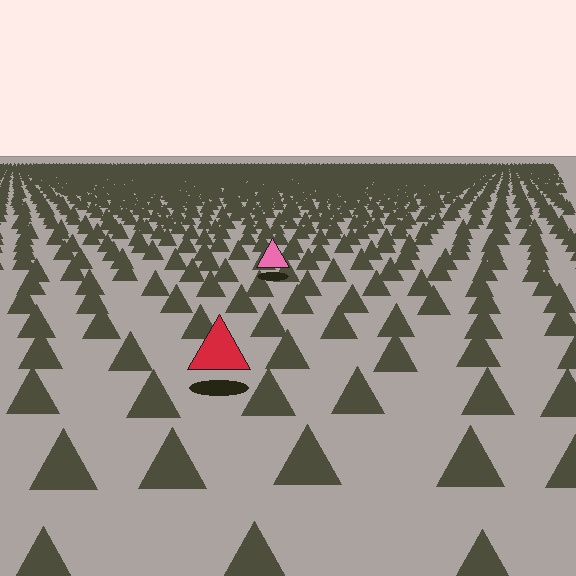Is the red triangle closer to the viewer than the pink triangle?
Yes. The red triangle is closer — you can tell from the texture gradient: the ground texture is coarser near it.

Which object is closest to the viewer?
The red triangle is closest. The texture marks near it are larger and more spread out.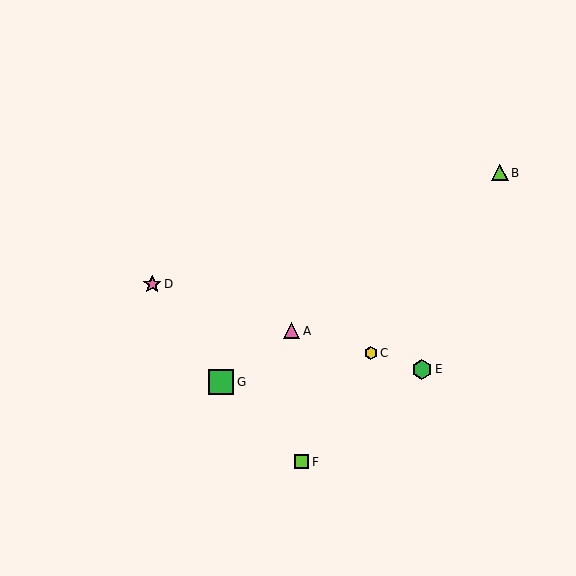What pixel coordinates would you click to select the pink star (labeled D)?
Click at (152, 284) to select the pink star D.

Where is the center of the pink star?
The center of the pink star is at (152, 284).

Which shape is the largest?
The green square (labeled G) is the largest.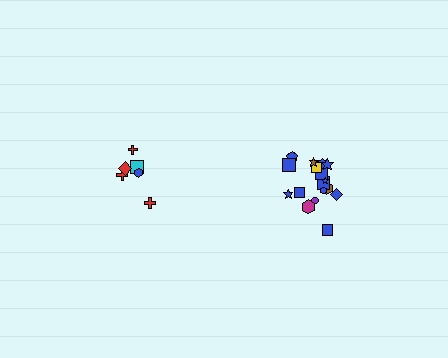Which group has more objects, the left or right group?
The right group.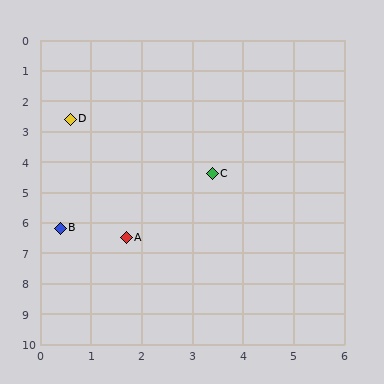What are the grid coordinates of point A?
Point A is at approximately (1.7, 6.5).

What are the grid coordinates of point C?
Point C is at approximately (3.4, 4.4).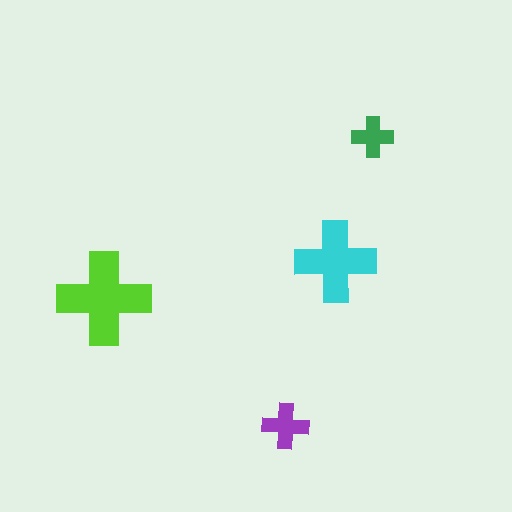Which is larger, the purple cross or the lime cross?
The lime one.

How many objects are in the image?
There are 4 objects in the image.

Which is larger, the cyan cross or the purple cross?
The cyan one.